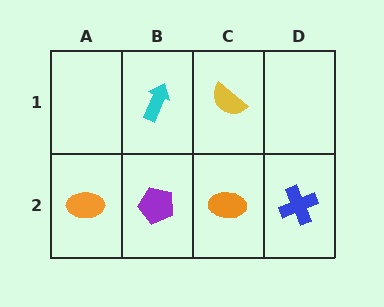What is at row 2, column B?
A purple pentagon.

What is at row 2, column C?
An orange ellipse.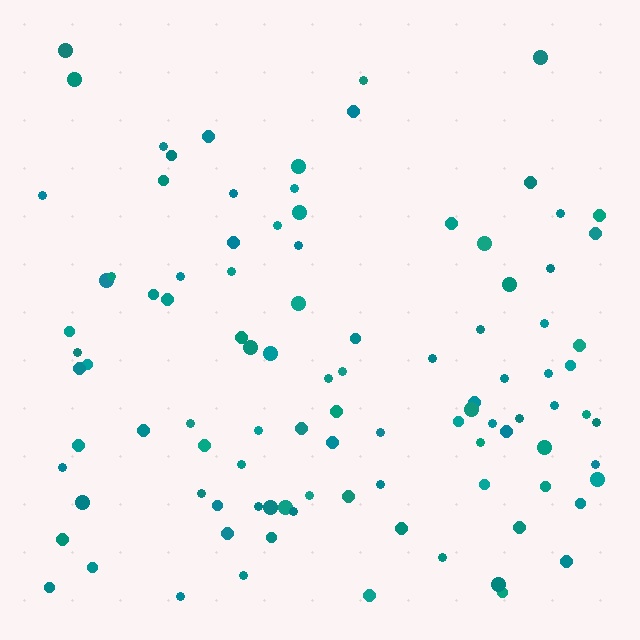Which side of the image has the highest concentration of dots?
The bottom.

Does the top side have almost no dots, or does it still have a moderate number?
Still a moderate number, just noticeably fewer than the bottom.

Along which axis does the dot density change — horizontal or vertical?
Vertical.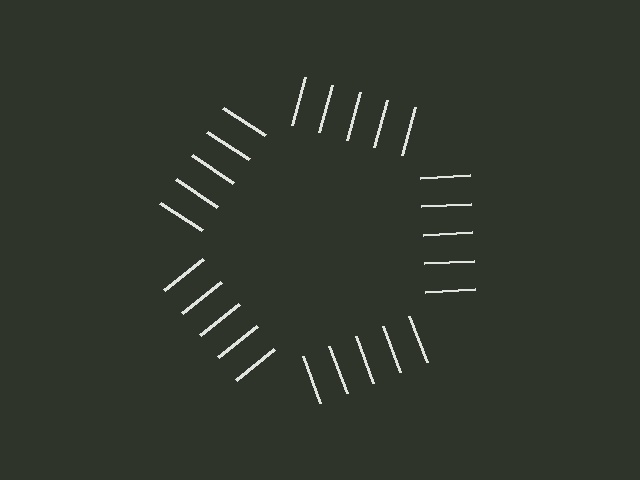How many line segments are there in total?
25 — 5 along each of the 5 edges.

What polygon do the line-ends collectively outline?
An illusory pentagon — the line segments terminate on its edges but no continuous stroke is drawn.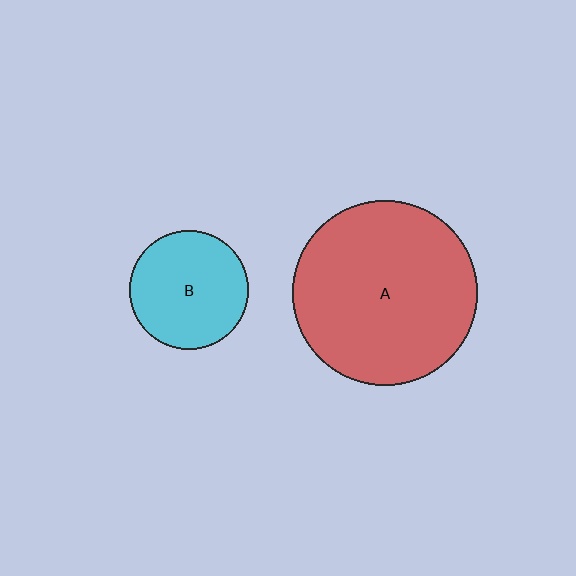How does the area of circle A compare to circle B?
Approximately 2.4 times.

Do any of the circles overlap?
No, none of the circles overlap.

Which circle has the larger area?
Circle A (red).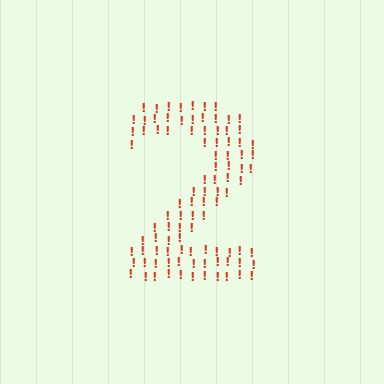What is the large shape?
The large shape is the digit 2.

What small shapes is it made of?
It is made of small exclamation marks.